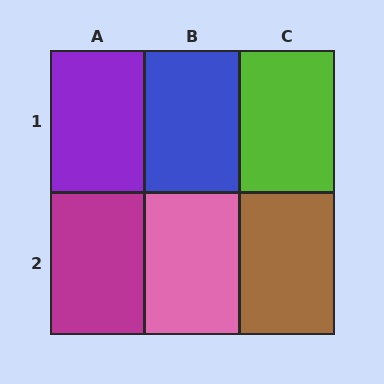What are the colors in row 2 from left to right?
Magenta, pink, brown.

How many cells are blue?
1 cell is blue.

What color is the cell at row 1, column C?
Lime.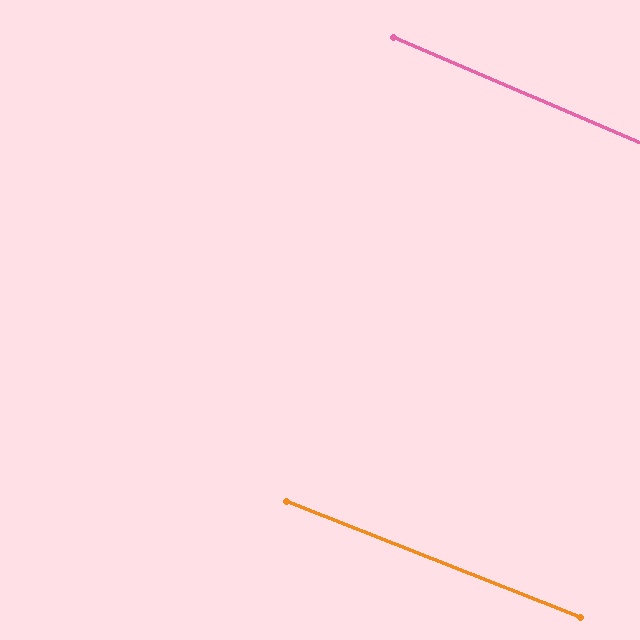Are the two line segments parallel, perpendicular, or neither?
Parallel — their directions differ by only 1.8°.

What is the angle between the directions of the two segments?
Approximately 2 degrees.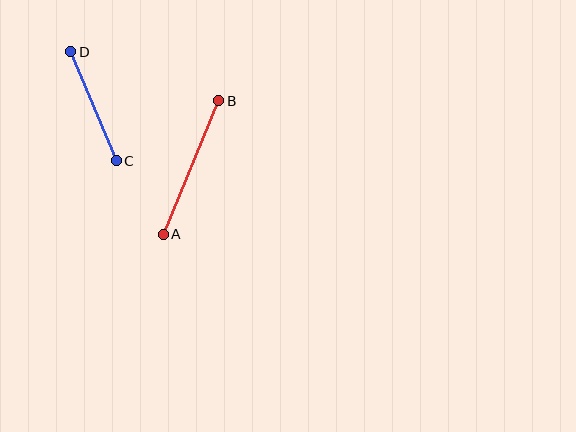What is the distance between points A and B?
The distance is approximately 145 pixels.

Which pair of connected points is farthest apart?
Points A and B are farthest apart.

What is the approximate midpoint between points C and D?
The midpoint is at approximately (94, 106) pixels.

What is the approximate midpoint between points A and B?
The midpoint is at approximately (191, 167) pixels.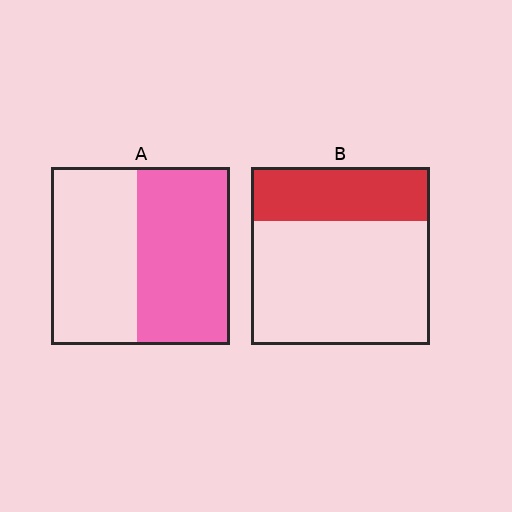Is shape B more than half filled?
No.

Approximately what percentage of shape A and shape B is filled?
A is approximately 50% and B is approximately 30%.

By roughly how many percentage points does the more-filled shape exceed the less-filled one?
By roughly 20 percentage points (A over B).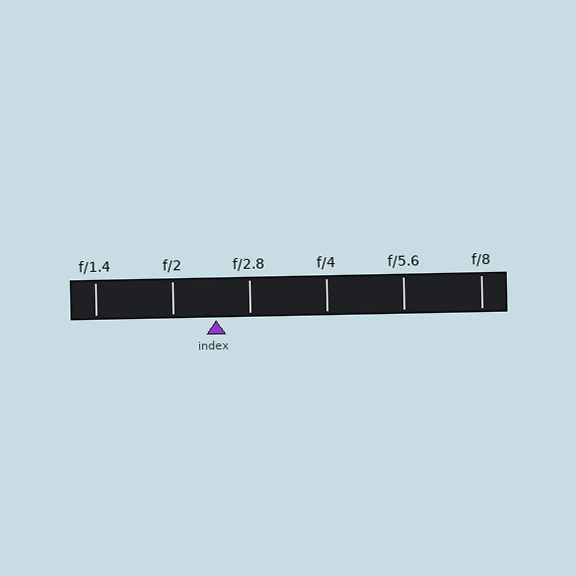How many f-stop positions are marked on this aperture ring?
There are 6 f-stop positions marked.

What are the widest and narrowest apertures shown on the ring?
The widest aperture shown is f/1.4 and the narrowest is f/8.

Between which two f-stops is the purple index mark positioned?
The index mark is between f/2 and f/2.8.